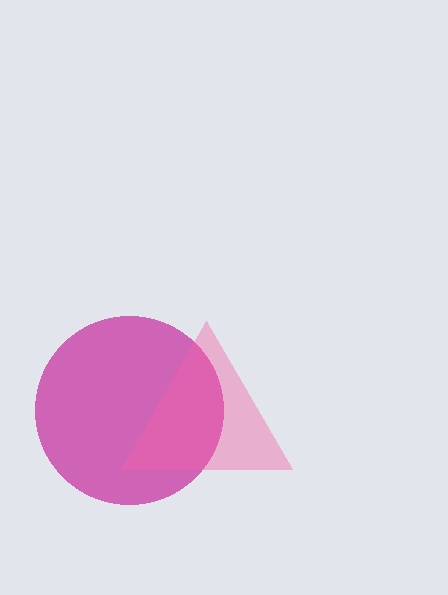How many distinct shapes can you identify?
There are 2 distinct shapes: a magenta circle, a pink triangle.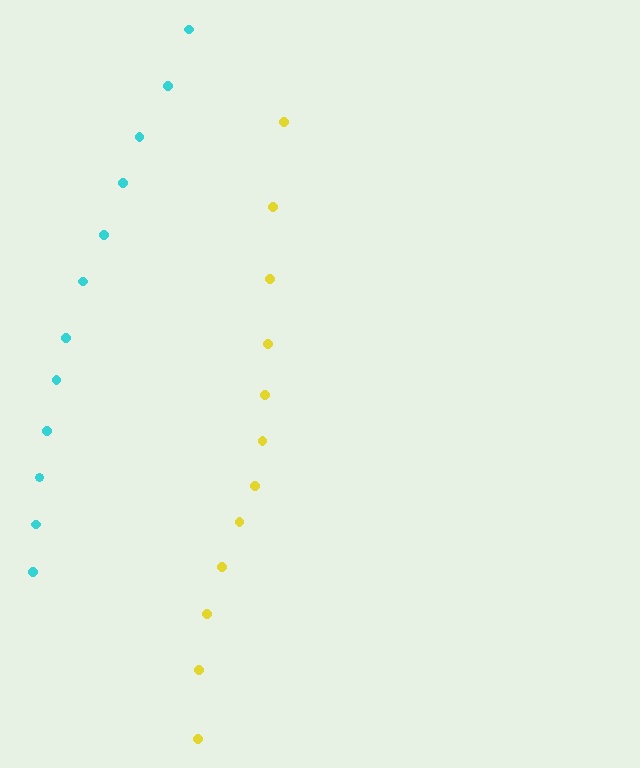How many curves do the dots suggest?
There are 2 distinct paths.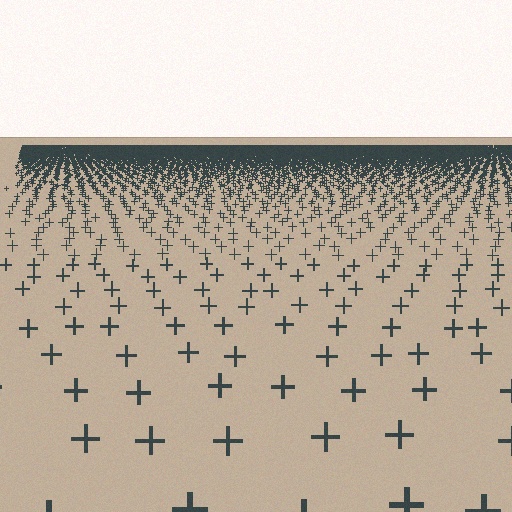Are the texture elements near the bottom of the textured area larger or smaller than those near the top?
Larger. Near the bottom, elements are closer to the viewer and appear at a bigger on-screen size.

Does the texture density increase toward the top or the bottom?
Density increases toward the top.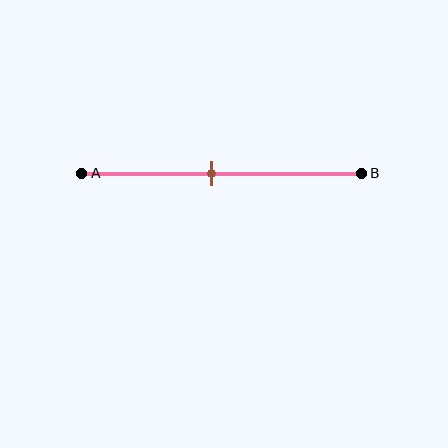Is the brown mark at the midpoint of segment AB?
No, the mark is at about 45% from A, not at the 50% midpoint.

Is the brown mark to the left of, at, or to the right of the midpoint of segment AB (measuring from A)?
The brown mark is to the left of the midpoint of segment AB.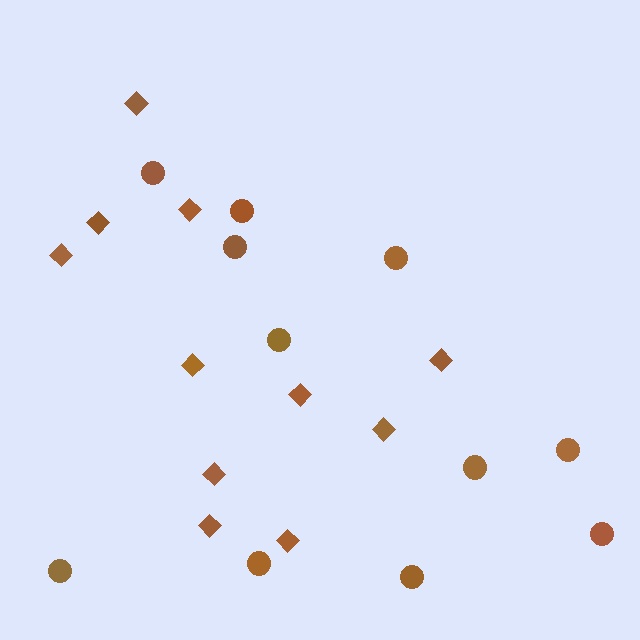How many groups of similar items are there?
There are 2 groups: one group of circles (11) and one group of diamonds (11).